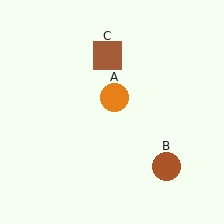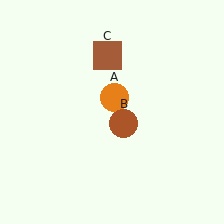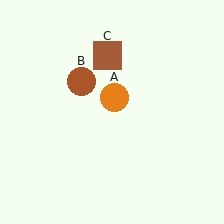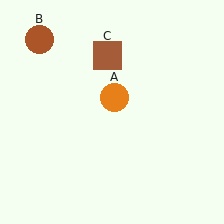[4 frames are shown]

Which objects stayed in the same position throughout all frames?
Orange circle (object A) and brown square (object C) remained stationary.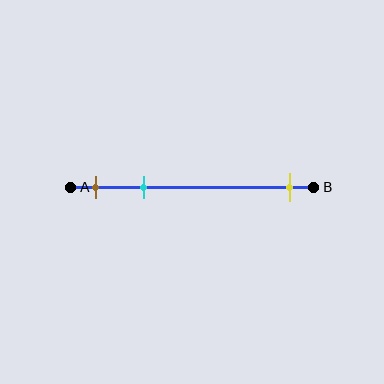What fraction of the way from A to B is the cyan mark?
The cyan mark is approximately 30% (0.3) of the way from A to B.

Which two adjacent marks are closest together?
The brown and cyan marks are the closest adjacent pair.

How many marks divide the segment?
There are 3 marks dividing the segment.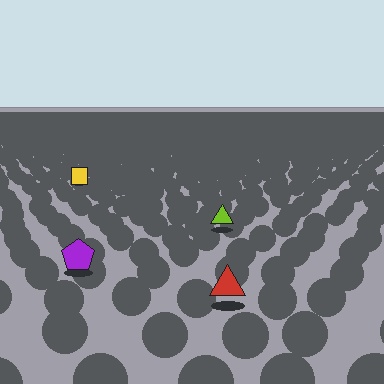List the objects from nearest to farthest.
From nearest to farthest: the red triangle, the purple pentagon, the lime triangle, the yellow square.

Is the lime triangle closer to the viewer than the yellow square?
Yes. The lime triangle is closer — you can tell from the texture gradient: the ground texture is coarser near it.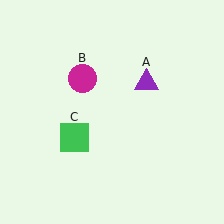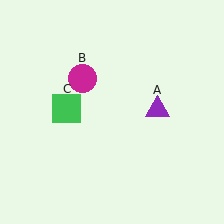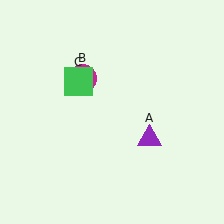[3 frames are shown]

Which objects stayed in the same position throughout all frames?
Magenta circle (object B) remained stationary.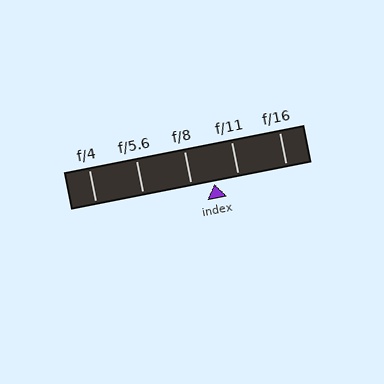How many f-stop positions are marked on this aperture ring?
There are 5 f-stop positions marked.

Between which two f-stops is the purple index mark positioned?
The index mark is between f/8 and f/11.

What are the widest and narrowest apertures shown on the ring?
The widest aperture shown is f/4 and the narrowest is f/16.